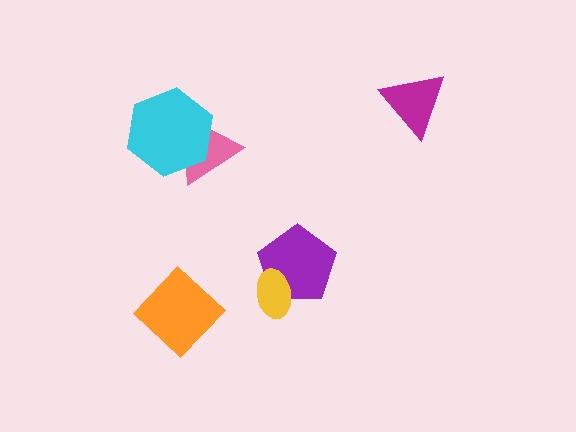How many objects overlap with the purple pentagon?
1 object overlaps with the purple pentagon.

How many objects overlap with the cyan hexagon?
1 object overlaps with the cyan hexagon.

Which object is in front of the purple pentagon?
The yellow ellipse is in front of the purple pentagon.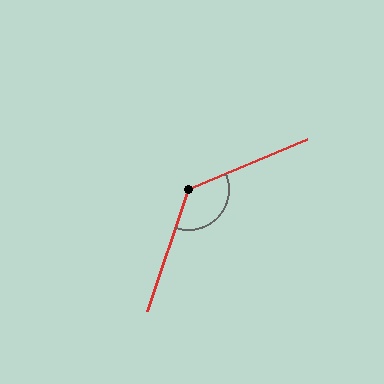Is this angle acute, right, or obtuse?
It is obtuse.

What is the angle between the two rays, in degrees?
Approximately 131 degrees.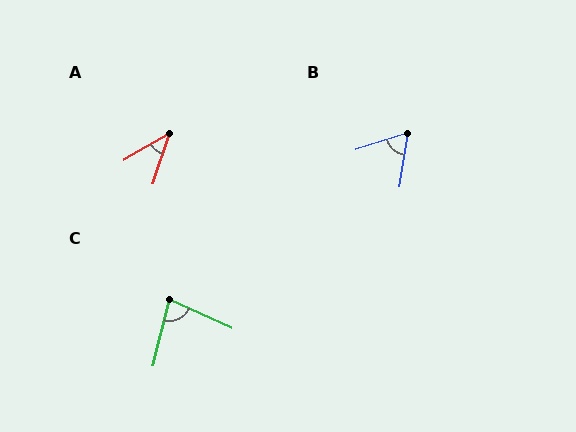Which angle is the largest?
C, at approximately 80 degrees.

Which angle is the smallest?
A, at approximately 42 degrees.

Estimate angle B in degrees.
Approximately 64 degrees.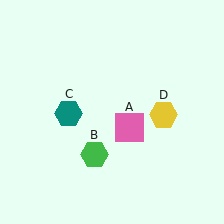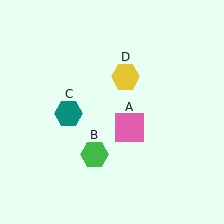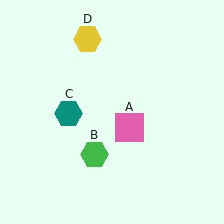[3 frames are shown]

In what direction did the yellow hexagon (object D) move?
The yellow hexagon (object D) moved up and to the left.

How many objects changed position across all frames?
1 object changed position: yellow hexagon (object D).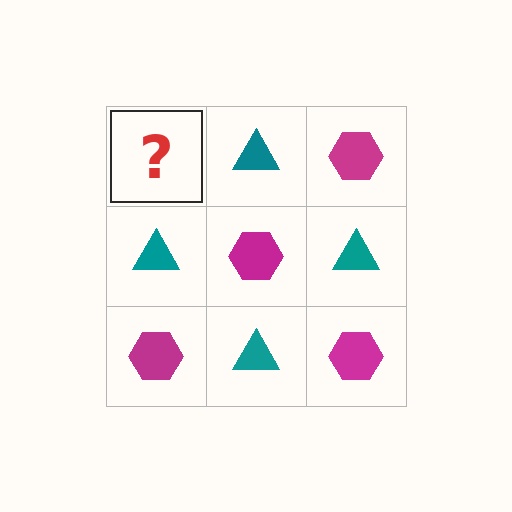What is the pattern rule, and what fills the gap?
The rule is that it alternates magenta hexagon and teal triangle in a checkerboard pattern. The gap should be filled with a magenta hexagon.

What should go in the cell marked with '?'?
The missing cell should contain a magenta hexagon.